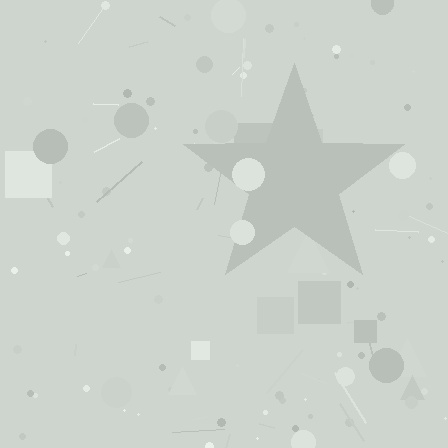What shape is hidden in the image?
A star is hidden in the image.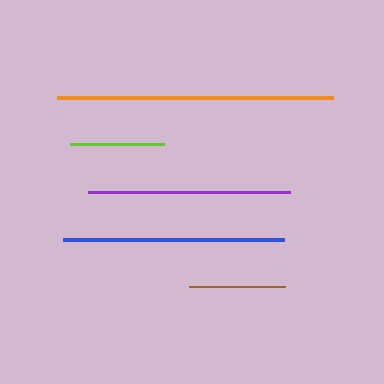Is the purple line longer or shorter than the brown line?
The purple line is longer than the brown line.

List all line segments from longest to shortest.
From longest to shortest: orange, blue, purple, brown, lime.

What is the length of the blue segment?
The blue segment is approximately 221 pixels long.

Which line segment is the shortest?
The lime line is the shortest at approximately 95 pixels.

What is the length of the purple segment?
The purple segment is approximately 202 pixels long.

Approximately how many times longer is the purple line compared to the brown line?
The purple line is approximately 2.1 times the length of the brown line.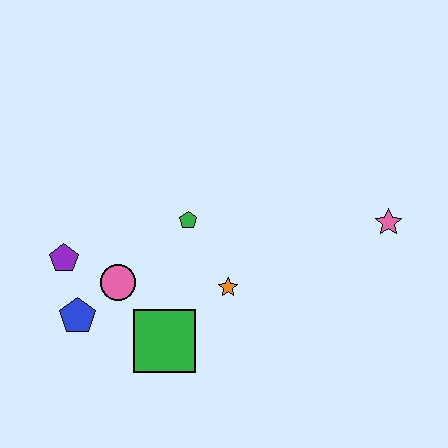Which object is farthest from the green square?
The pink star is farthest from the green square.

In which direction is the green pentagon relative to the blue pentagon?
The green pentagon is to the right of the blue pentagon.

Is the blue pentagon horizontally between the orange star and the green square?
No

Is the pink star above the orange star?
Yes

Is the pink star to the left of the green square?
No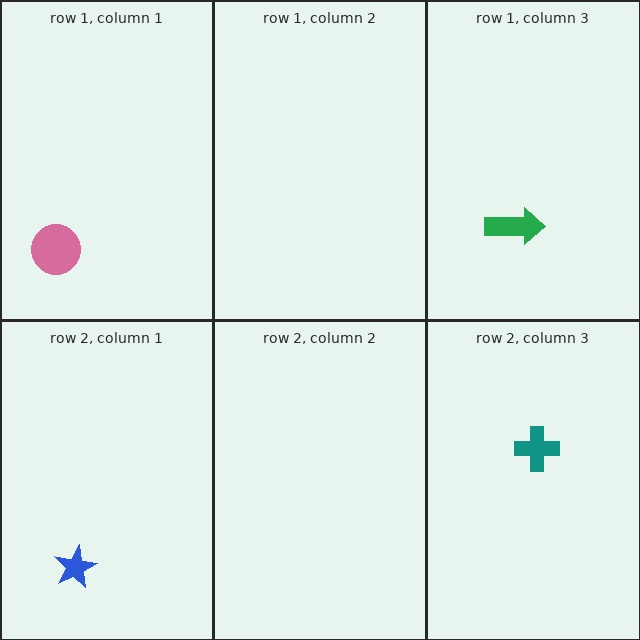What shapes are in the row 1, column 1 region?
The pink circle.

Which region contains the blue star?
The row 2, column 1 region.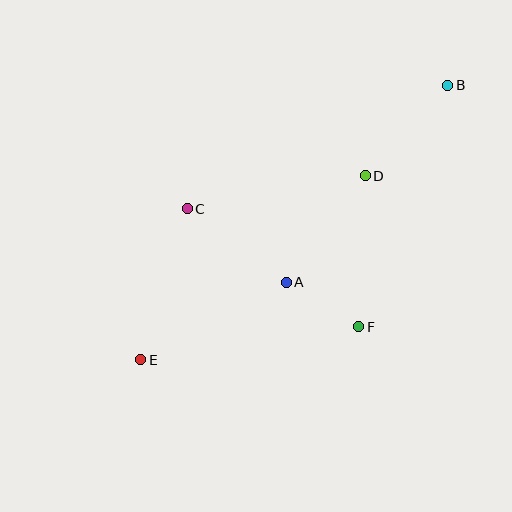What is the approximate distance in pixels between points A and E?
The distance between A and E is approximately 165 pixels.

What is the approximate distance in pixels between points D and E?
The distance between D and E is approximately 290 pixels.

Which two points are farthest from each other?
Points B and E are farthest from each other.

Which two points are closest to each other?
Points A and F are closest to each other.